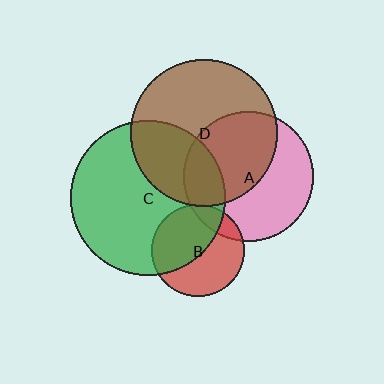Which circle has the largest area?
Circle C (green).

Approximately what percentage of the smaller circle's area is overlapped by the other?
Approximately 15%.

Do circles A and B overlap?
Yes.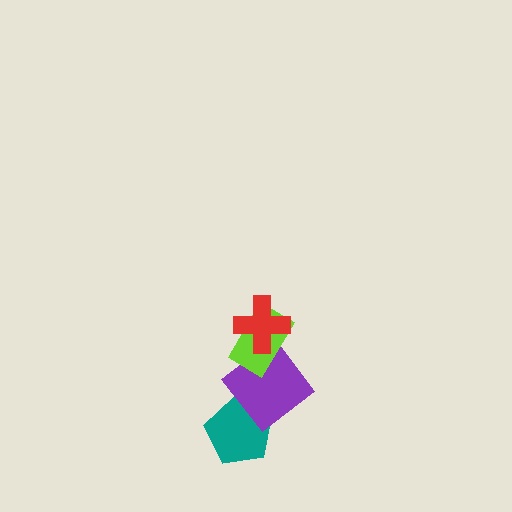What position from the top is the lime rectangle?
The lime rectangle is 2nd from the top.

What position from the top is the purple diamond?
The purple diamond is 3rd from the top.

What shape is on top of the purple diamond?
The lime rectangle is on top of the purple diamond.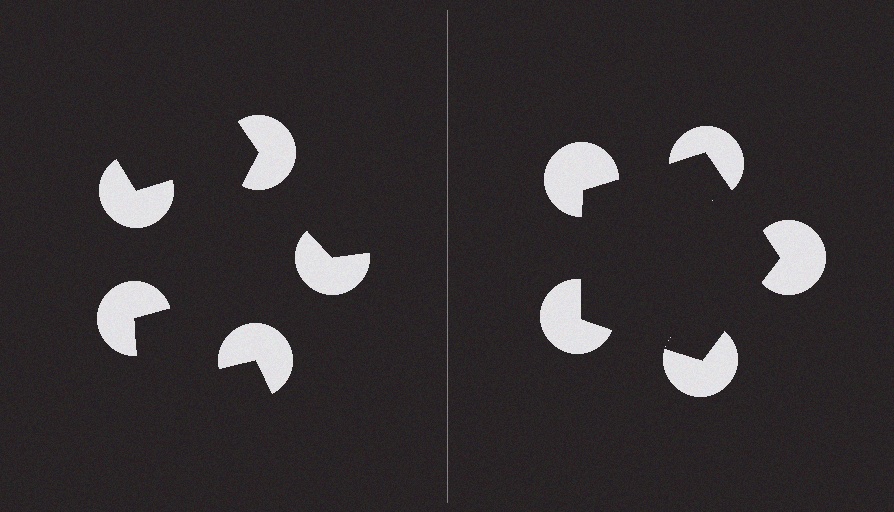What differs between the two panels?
The pac-man discs are positioned identically on both sides; only the wedge orientations differ. On the right they align to a pentagon; on the left they are misaligned.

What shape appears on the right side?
An illusory pentagon.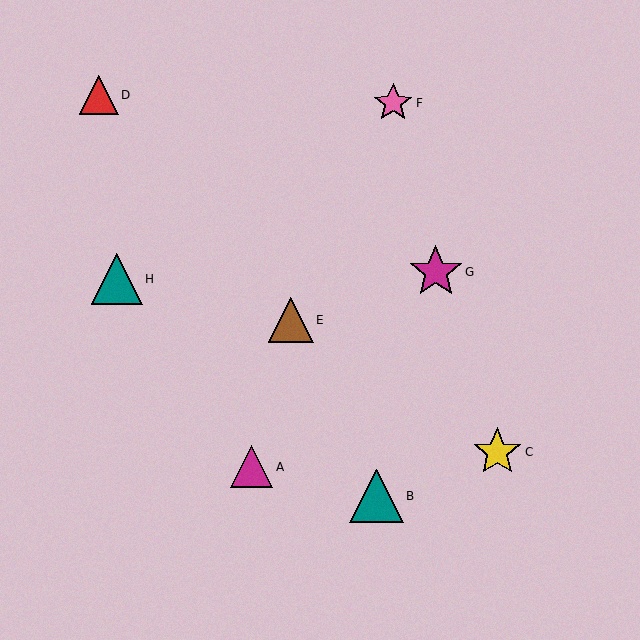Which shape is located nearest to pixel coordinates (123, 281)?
The teal triangle (labeled H) at (117, 279) is nearest to that location.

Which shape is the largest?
The magenta star (labeled G) is the largest.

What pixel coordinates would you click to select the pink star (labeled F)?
Click at (393, 103) to select the pink star F.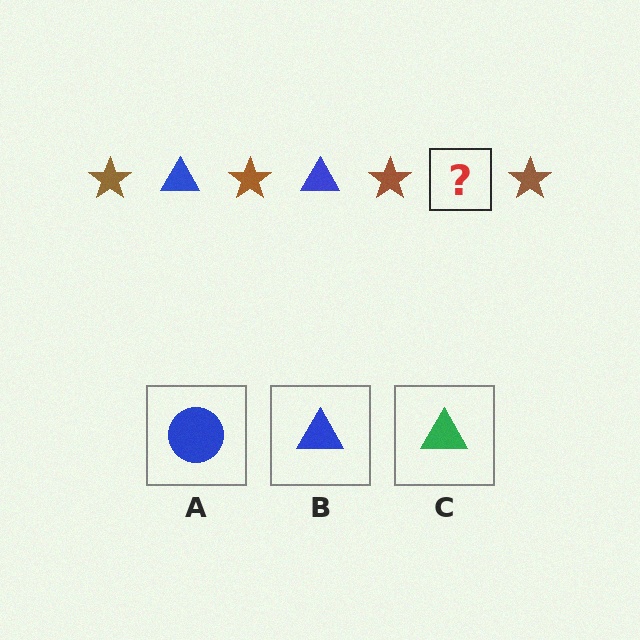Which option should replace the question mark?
Option B.